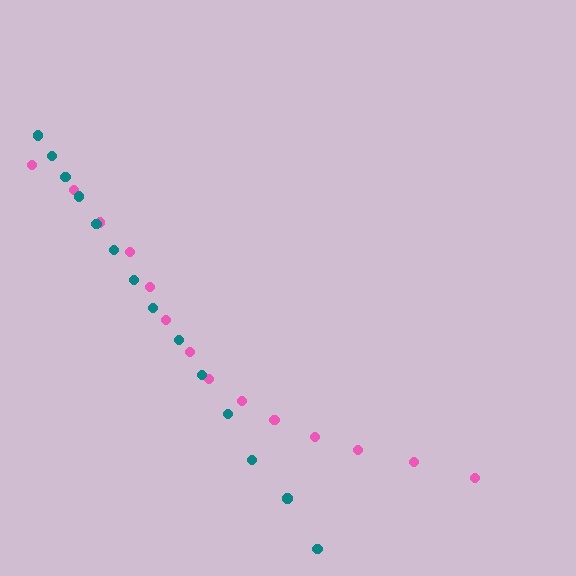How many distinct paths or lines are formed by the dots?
There are 2 distinct paths.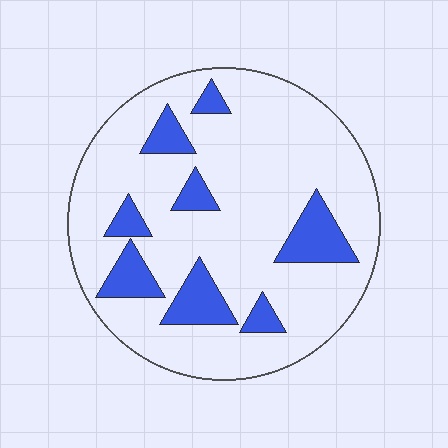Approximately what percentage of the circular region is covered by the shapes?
Approximately 20%.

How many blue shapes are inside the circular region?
8.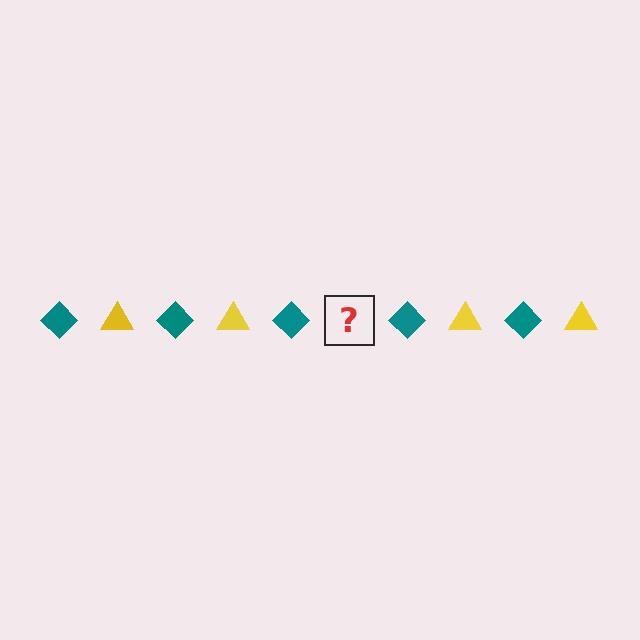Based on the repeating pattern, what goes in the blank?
The blank should be a yellow triangle.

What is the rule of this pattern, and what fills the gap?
The rule is that the pattern alternates between teal diamond and yellow triangle. The gap should be filled with a yellow triangle.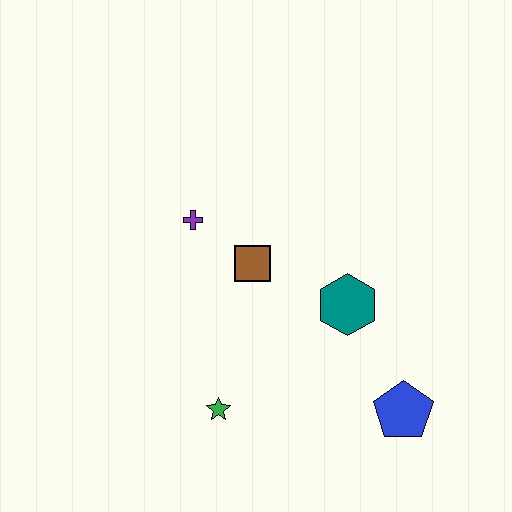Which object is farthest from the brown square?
The blue pentagon is farthest from the brown square.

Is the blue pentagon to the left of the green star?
No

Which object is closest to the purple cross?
The brown square is closest to the purple cross.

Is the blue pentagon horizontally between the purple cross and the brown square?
No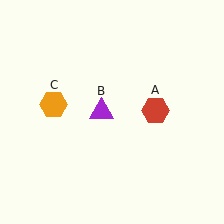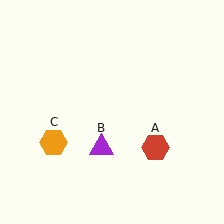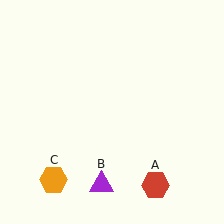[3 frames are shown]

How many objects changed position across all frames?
3 objects changed position: red hexagon (object A), purple triangle (object B), orange hexagon (object C).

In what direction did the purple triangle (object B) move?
The purple triangle (object B) moved down.